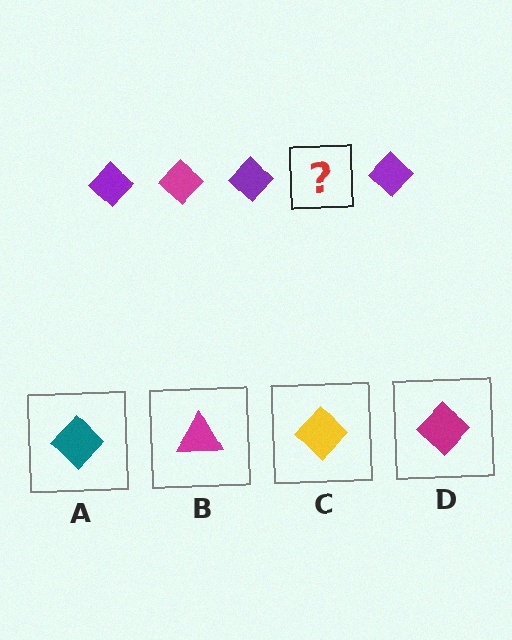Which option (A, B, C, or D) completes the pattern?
D.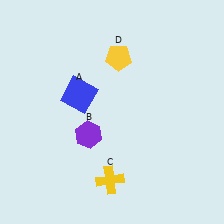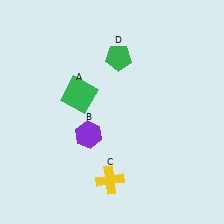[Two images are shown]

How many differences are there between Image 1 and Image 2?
There are 2 differences between the two images.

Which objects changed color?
A changed from blue to green. D changed from yellow to green.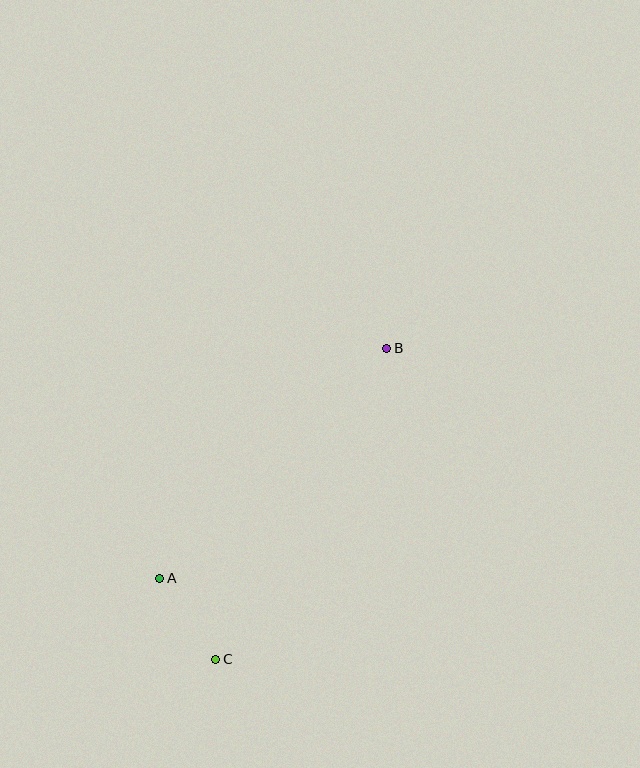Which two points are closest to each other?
Points A and C are closest to each other.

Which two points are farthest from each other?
Points B and C are farthest from each other.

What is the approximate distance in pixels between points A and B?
The distance between A and B is approximately 323 pixels.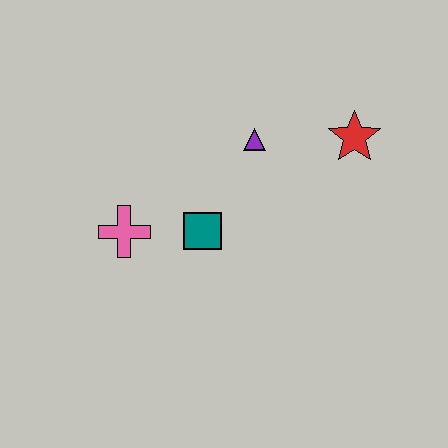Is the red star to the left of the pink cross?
No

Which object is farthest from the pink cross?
The red star is farthest from the pink cross.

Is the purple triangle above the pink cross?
Yes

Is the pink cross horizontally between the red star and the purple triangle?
No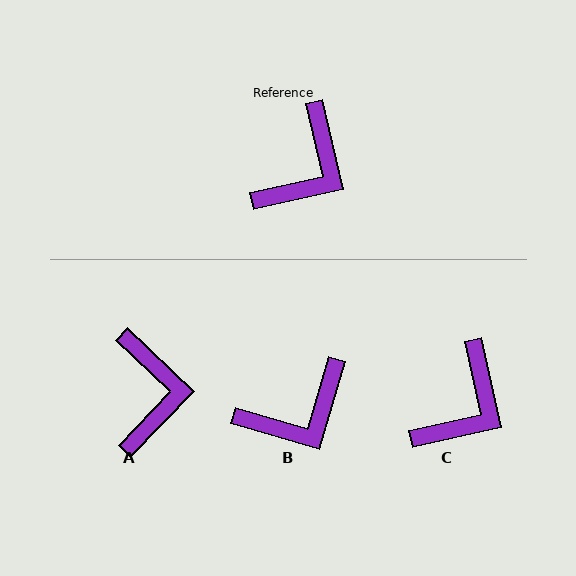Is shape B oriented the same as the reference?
No, it is off by about 29 degrees.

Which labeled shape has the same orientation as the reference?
C.